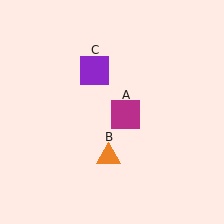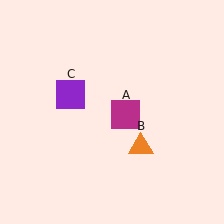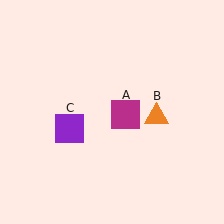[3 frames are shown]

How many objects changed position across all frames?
2 objects changed position: orange triangle (object B), purple square (object C).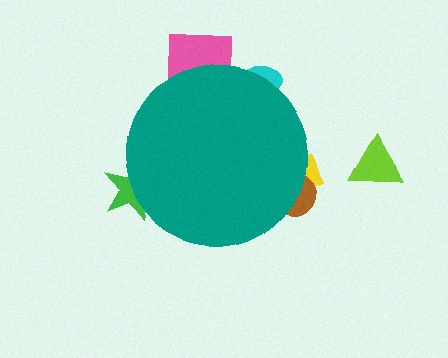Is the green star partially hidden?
Yes, the green star is partially hidden behind the teal circle.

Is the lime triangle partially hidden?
No, the lime triangle is fully visible.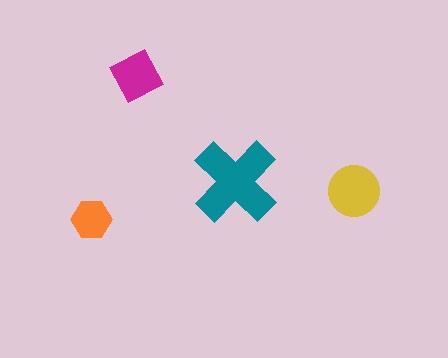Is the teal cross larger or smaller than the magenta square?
Larger.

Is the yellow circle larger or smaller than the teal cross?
Smaller.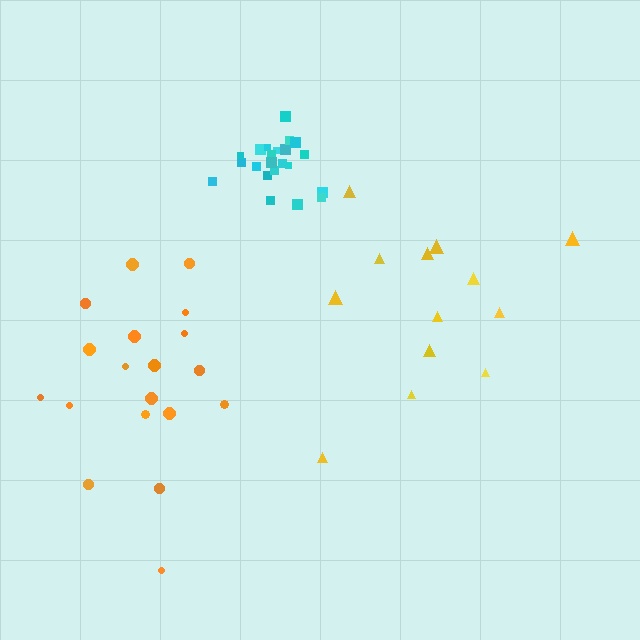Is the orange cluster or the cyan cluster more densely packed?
Cyan.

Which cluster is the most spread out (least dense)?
Yellow.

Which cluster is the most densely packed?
Cyan.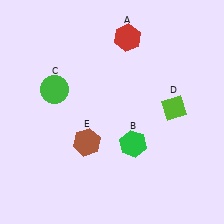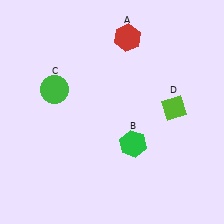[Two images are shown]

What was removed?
The brown hexagon (E) was removed in Image 2.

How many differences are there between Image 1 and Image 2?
There is 1 difference between the two images.